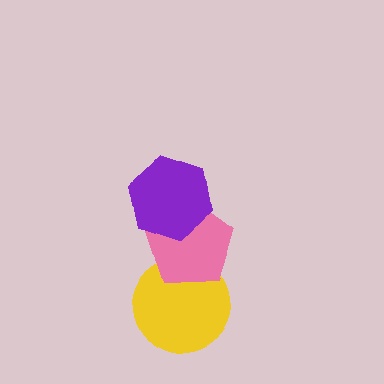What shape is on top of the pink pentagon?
The purple hexagon is on top of the pink pentagon.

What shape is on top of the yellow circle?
The pink pentagon is on top of the yellow circle.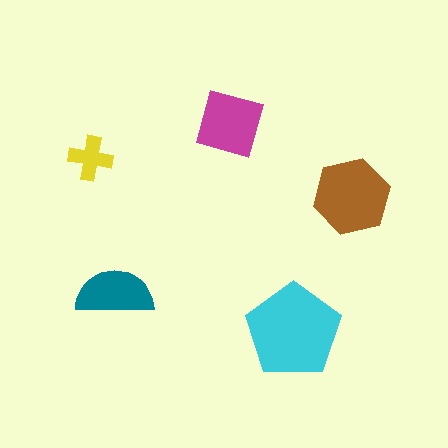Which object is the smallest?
The yellow cross.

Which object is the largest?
The cyan pentagon.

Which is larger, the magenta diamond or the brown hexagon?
The brown hexagon.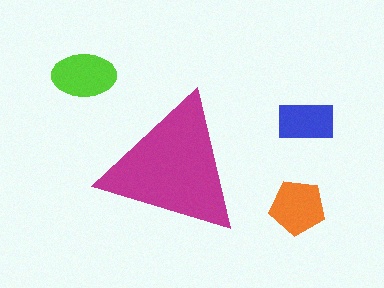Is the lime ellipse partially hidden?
No, the lime ellipse is fully visible.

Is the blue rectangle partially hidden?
No, the blue rectangle is fully visible.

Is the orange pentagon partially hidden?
No, the orange pentagon is fully visible.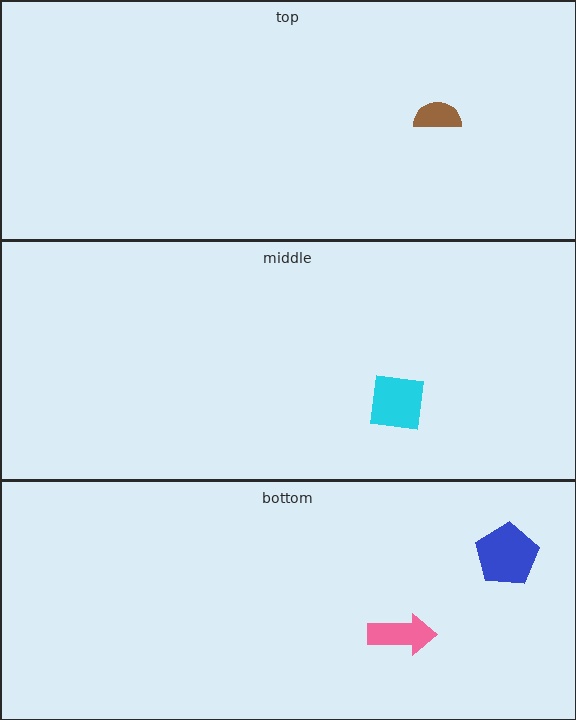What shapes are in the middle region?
The cyan square.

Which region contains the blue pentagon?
The bottom region.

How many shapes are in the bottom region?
2.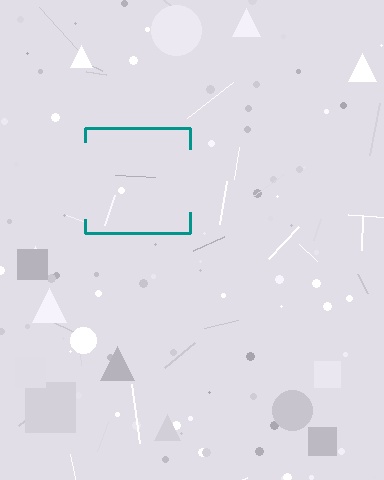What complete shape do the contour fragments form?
The contour fragments form a square.